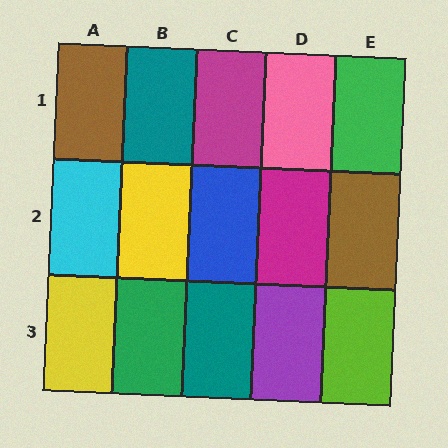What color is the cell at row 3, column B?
Green.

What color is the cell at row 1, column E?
Green.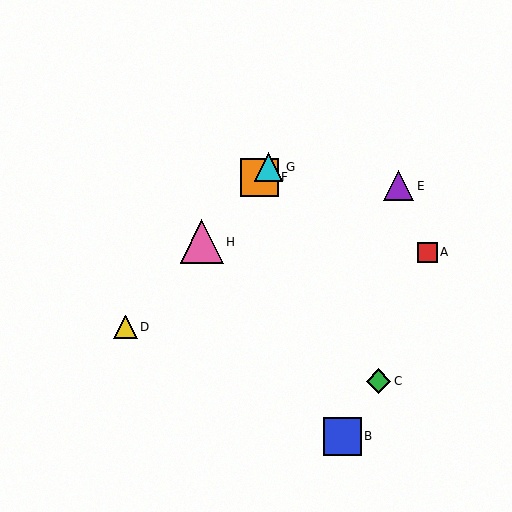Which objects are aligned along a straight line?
Objects D, F, G, H are aligned along a straight line.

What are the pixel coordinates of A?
Object A is at (427, 252).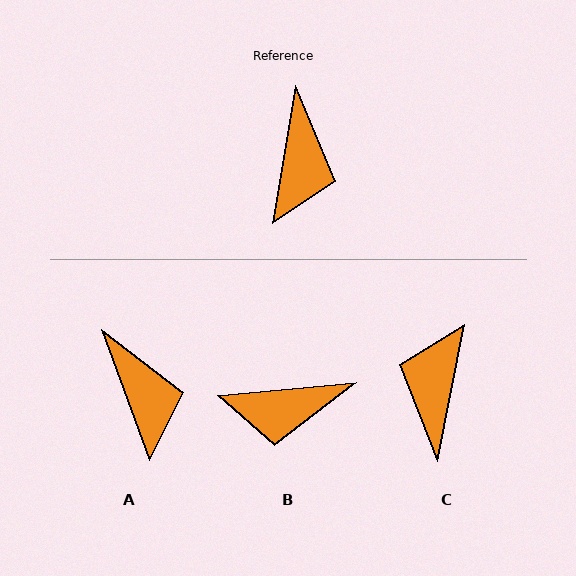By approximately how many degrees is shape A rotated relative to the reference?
Approximately 29 degrees counter-clockwise.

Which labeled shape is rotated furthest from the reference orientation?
C, about 178 degrees away.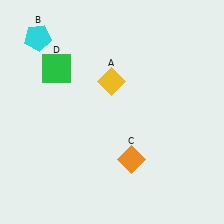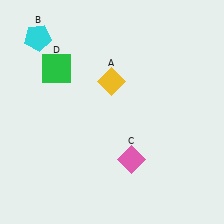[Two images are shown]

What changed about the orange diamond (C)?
In Image 1, C is orange. In Image 2, it changed to pink.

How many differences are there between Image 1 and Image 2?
There is 1 difference between the two images.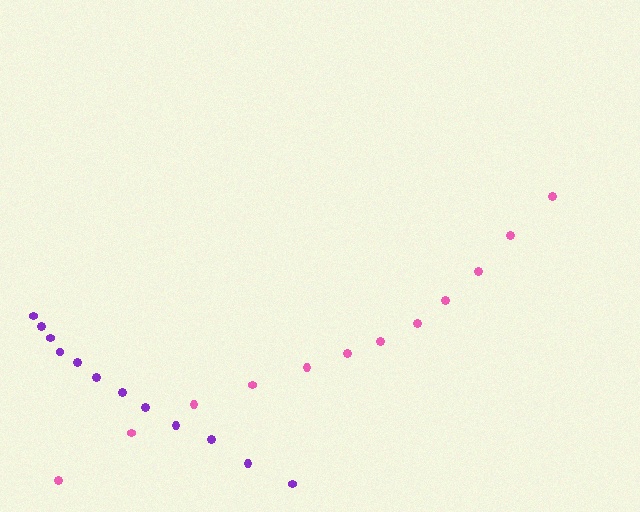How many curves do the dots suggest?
There are 2 distinct paths.